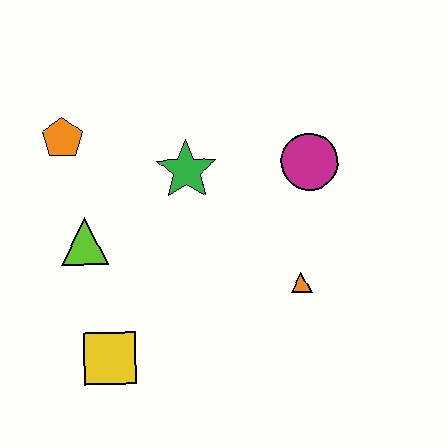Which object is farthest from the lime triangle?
The magenta circle is farthest from the lime triangle.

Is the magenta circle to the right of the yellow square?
Yes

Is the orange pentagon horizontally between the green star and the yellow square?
No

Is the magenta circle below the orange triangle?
No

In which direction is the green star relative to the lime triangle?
The green star is to the right of the lime triangle.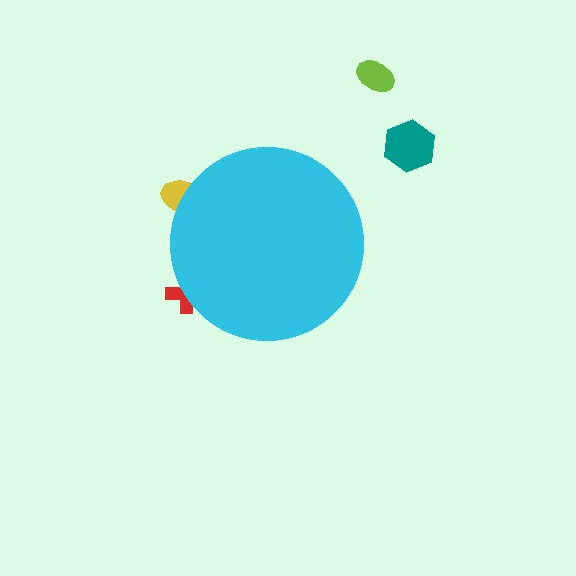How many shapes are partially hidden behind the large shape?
2 shapes are partially hidden.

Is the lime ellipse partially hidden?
No, the lime ellipse is fully visible.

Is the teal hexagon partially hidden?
No, the teal hexagon is fully visible.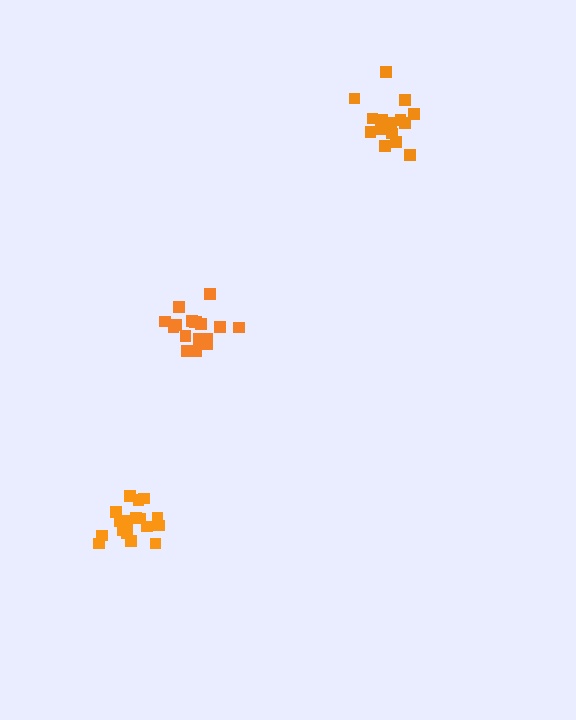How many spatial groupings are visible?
There are 3 spatial groupings.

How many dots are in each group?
Group 1: 18 dots, Group 2: 17 dots, Group 3: 17 dots (52 total).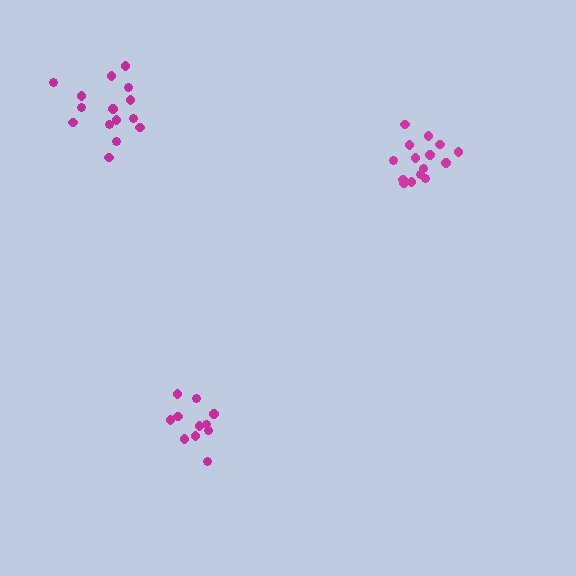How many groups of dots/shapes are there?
There are 3 groups.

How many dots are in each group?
Group 1: 15 dots, Group 2: 11 dots, Group 3: 15 dots (41 total).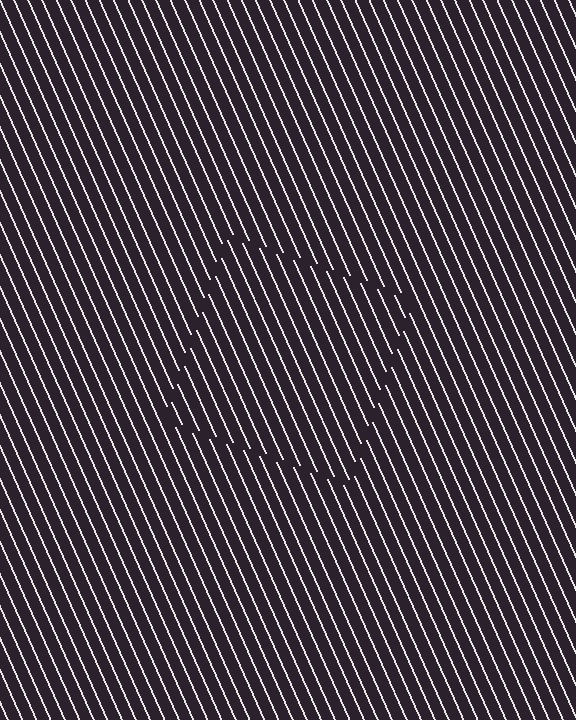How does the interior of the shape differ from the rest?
The interior of the shape contains the same grating, shifted by half a period — the contour is defined by the phase discontinuity where line-ends from the inner and outer gratings abut.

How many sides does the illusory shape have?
4 sides — the line-ends trace a square.